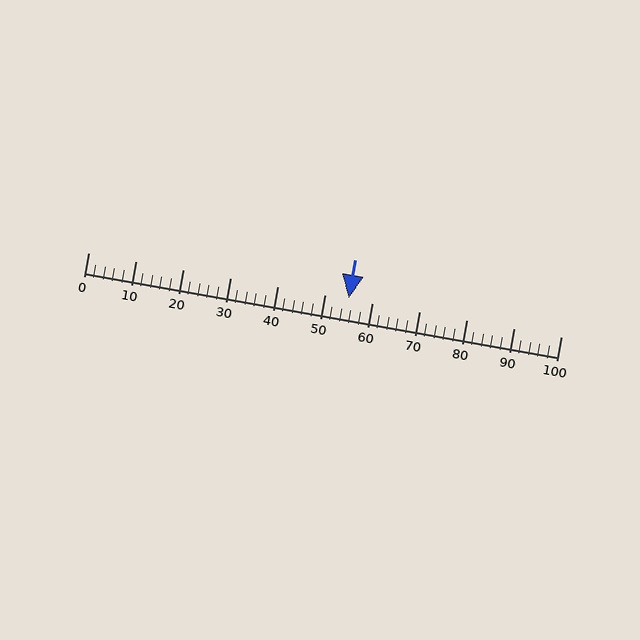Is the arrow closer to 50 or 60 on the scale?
The arrow is closer to 60.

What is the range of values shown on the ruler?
The ruler shows values from 0 to 100.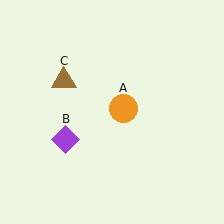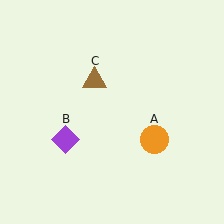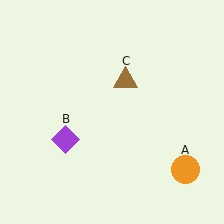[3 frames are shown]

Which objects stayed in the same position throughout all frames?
Purple diamond (object B) remained stationary.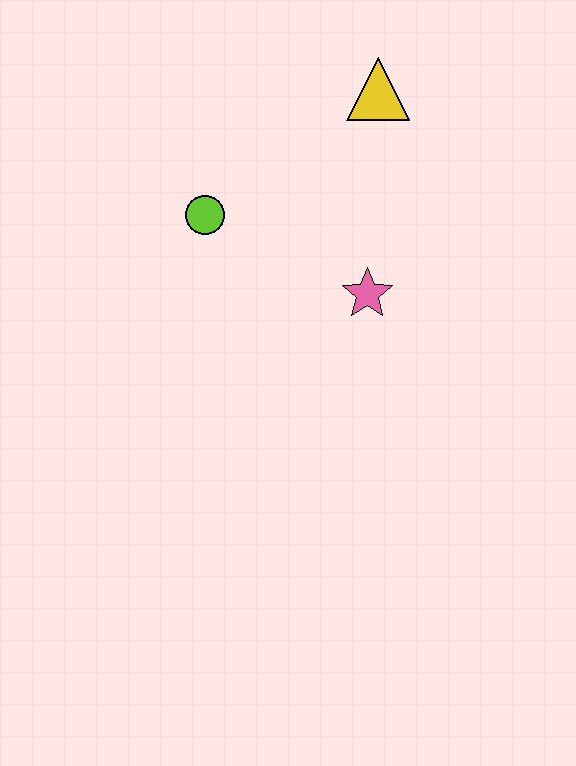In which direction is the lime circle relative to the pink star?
The lime circle is to the left of the pink star.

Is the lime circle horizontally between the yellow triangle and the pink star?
No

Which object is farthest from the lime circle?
The yellow triangle is farthest from the lime circle.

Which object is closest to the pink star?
The lime circle is closest to the pink star.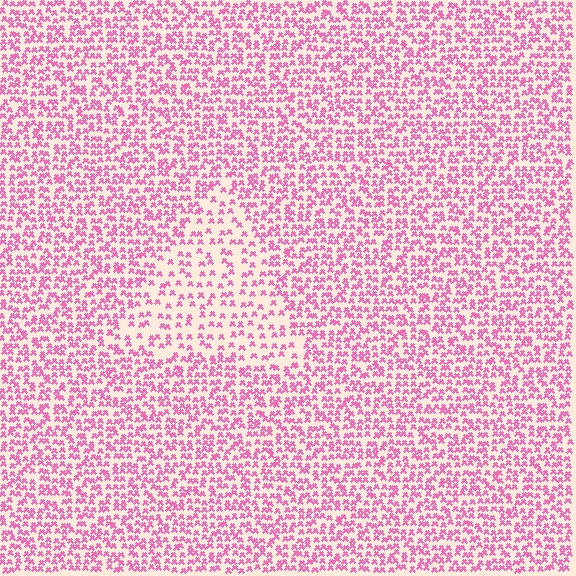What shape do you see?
I see a triangle.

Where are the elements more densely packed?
The elements are more densely packed outside the triangle boundary.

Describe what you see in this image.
The image contains small pink elements arranged at two different densities. A triangle-shaped region is visible where the elements are less densely packed than the surrounding area.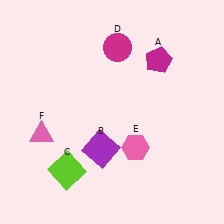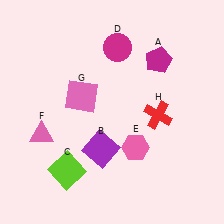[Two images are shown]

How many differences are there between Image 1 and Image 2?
There are 2 differences between the two images.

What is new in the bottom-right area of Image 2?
A red cross (H) was added in the bottom-right area of Image 2.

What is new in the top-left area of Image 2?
A pink square (G) was added in the top-left area of Image 2.